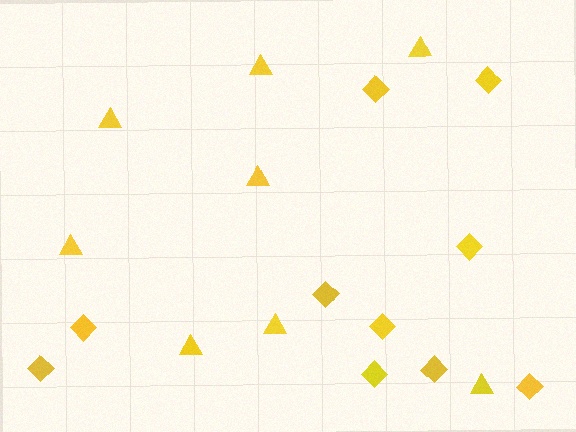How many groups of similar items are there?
There are 2 groups: one group of diamonds (10) and one group of triangles (8).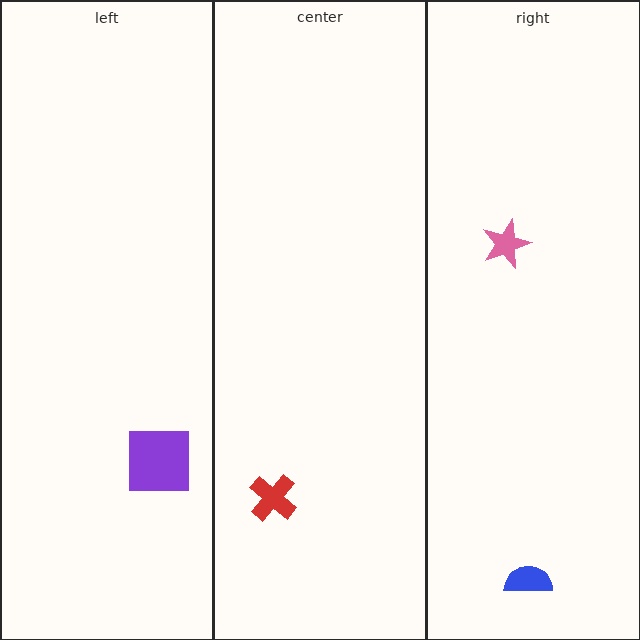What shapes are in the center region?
The red cross.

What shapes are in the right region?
The blue semicircle, the pink star.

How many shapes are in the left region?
1.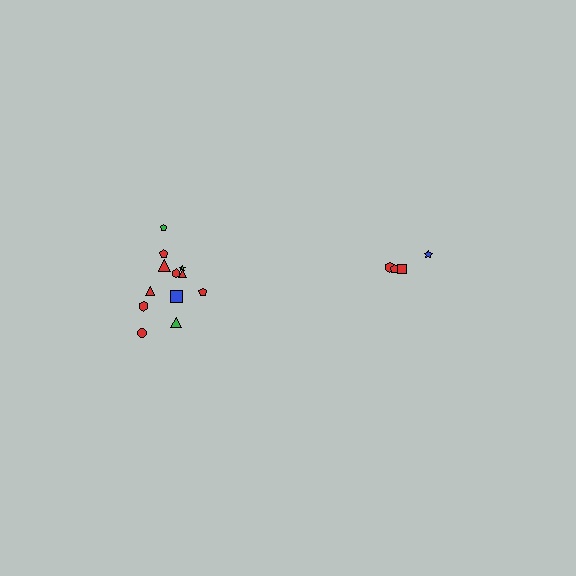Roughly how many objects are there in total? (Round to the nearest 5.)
Roughly 15 objects in total.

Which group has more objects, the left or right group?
The left group.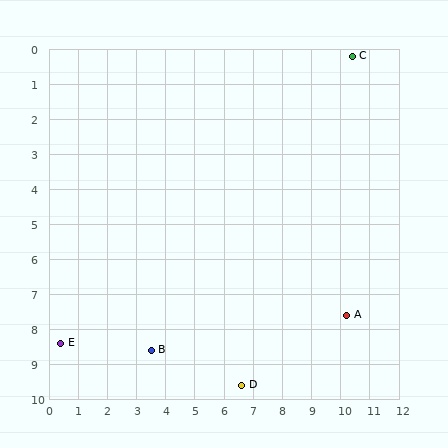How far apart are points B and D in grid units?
Points B and D are about 3.3 grid units apart.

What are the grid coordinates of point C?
Point C is at approximately (10.4, 0.2).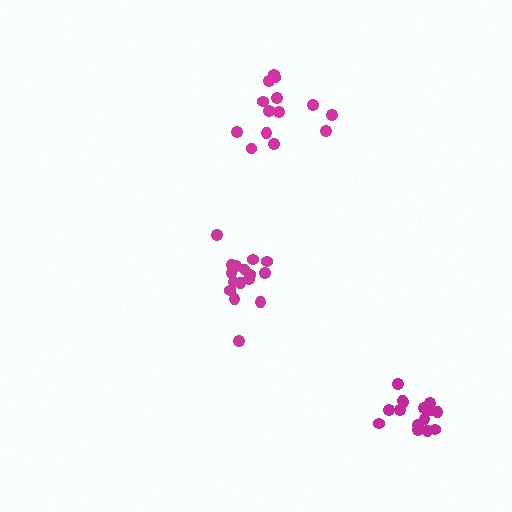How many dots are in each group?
Group 1: 16 dots, Group 2: 14 dots, Group 3: 15 dots (45 total).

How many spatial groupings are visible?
There are 3 spatial groupings.